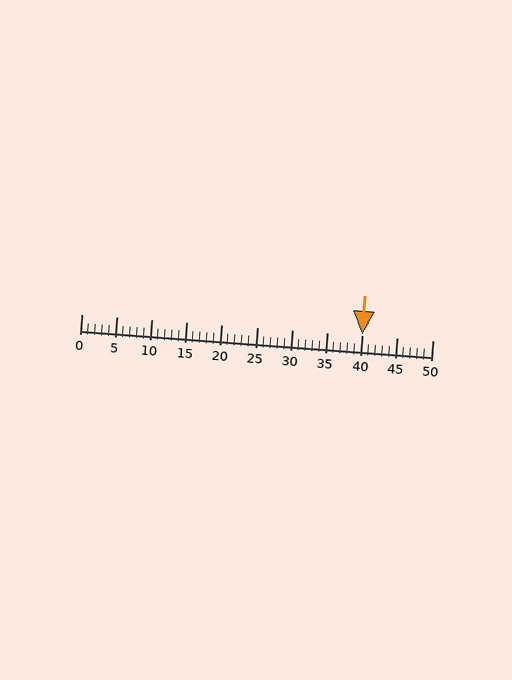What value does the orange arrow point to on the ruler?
The orange arrow points to approximately 40.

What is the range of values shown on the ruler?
The ruler shows values from 0 to 50.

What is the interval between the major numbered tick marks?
The major tick marks are spaced 5 units apart.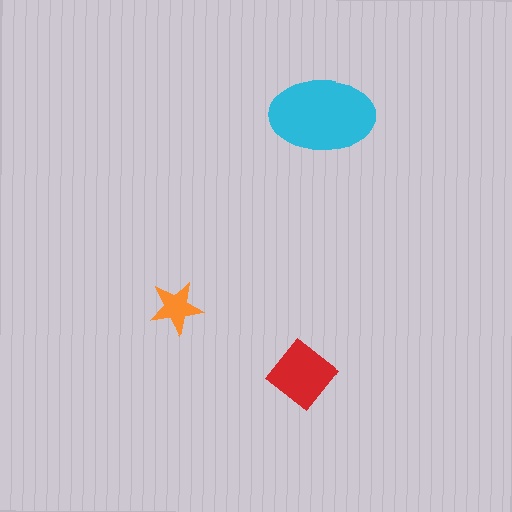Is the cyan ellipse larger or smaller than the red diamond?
Larger.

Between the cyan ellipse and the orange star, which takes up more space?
The cyan ellipse.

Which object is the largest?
The cyan ellipse.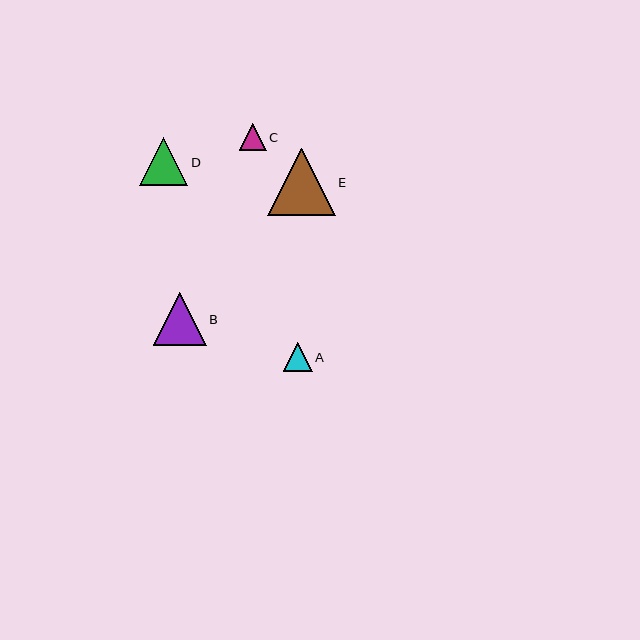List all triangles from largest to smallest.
From largest to smallest: E, B, D, A, C.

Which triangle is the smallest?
Triangle C is the smallest with a size of approximately 27 pixels.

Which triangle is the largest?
Triangle E is the largest with a size of approximately 68 pixels.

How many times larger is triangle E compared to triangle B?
Triangle E is approximately 1.3 times the size of triangle B.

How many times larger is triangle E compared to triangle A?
Triangle E is approximately 2.3 times the size of triangle A.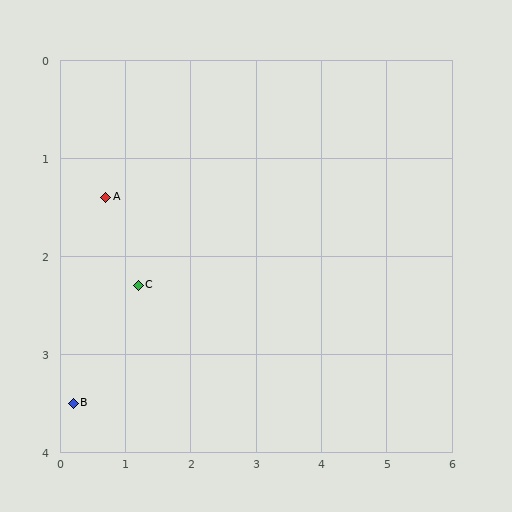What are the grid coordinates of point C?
Point C is at approximately (1.2, 2.3).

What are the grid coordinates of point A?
Point A is at approximately (0.7, 1.4).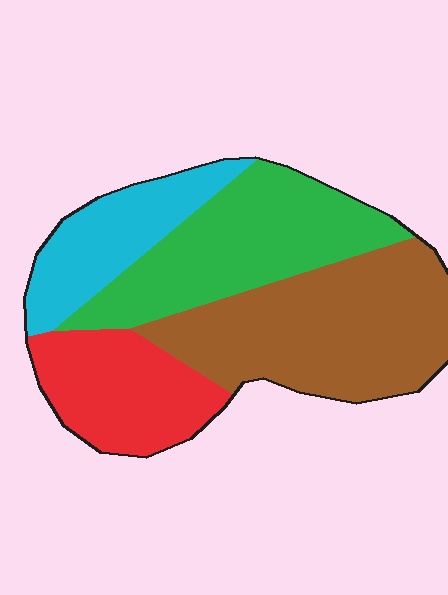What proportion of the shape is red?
Red covers around 20% of the shape.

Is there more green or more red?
Green.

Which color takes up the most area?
Brown, at roughly 35%.